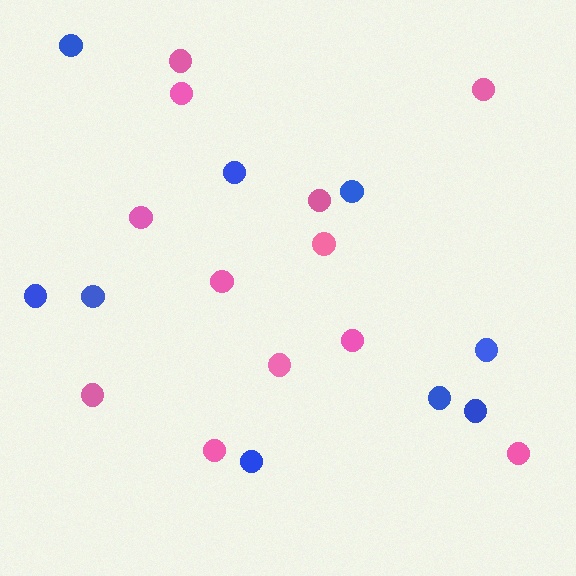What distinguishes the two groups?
There are 2 groups: one group of pink circles (12) and one group of blue circles (9).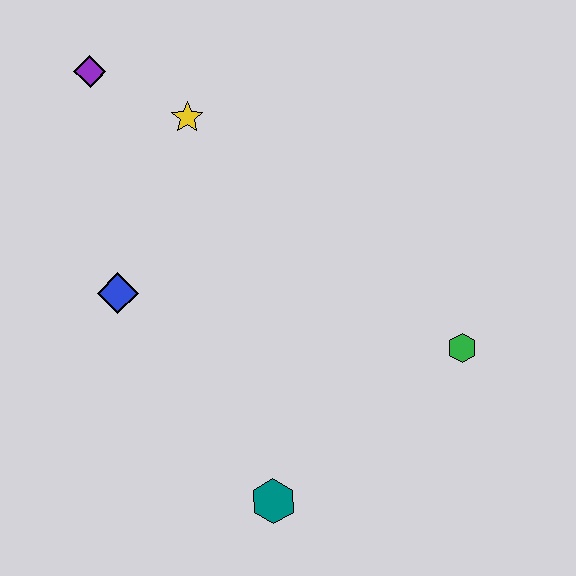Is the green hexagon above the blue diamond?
No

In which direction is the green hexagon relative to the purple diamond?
The green hexagon is to the right of the purple diamond.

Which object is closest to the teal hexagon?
The green hexagon is closest to the teal hexagon.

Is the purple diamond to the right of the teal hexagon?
No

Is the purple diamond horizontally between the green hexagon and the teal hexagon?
No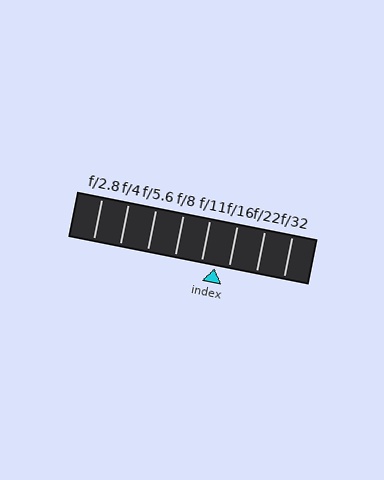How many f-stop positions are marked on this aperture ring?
There are 8 f-stop positions marked.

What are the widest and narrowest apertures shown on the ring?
The widest aperture shown is f/2.8 and the narrowest is f/32.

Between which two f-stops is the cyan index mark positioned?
The index mark is between f/11 and f/16.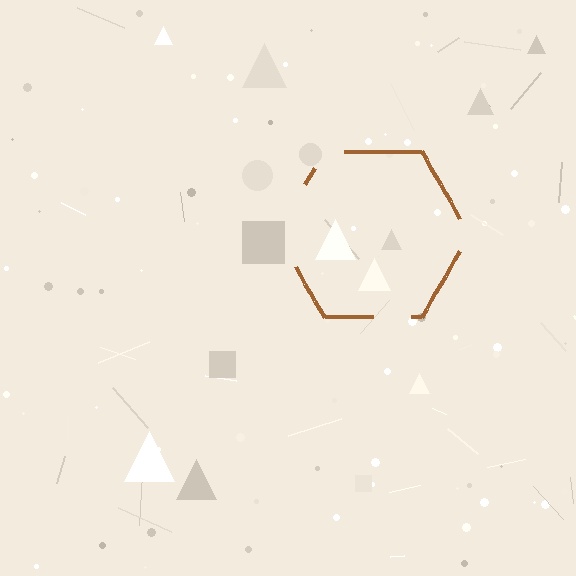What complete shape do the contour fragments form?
The contour fragments form a hexagon.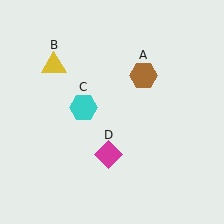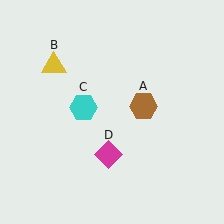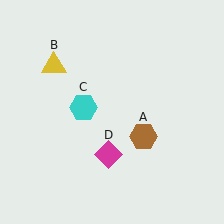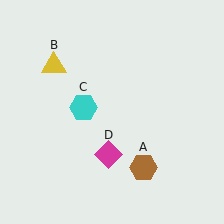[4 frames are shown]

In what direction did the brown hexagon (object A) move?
The brown hexagon (object A) moved down.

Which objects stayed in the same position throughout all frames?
Yellow triangle (object B) and cyan hexagon (object C) and magenta diamond (object D) remained stationary.